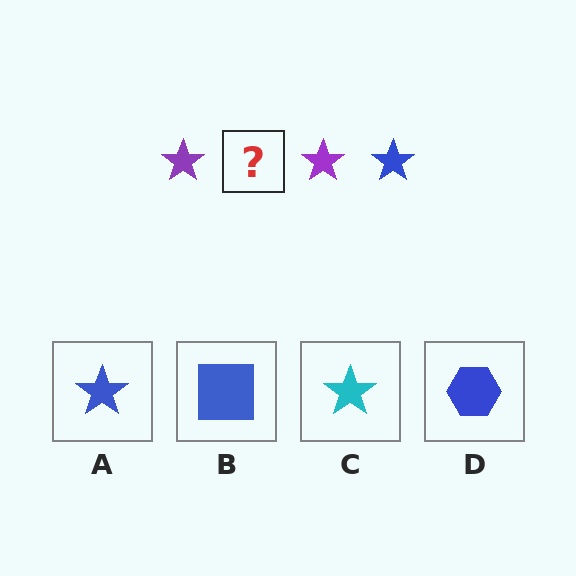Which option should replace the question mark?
Option A.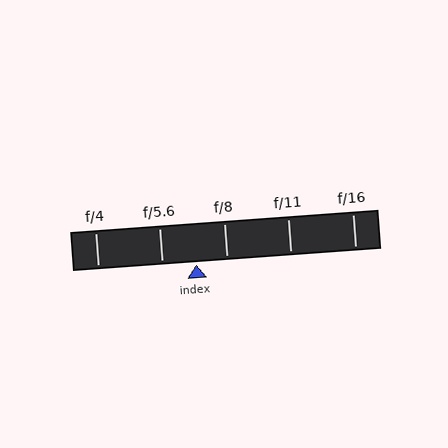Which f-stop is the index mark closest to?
The index mark is closest to f/8.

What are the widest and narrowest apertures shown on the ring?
The widest aperture shown is f/4 and the narrowest is f/16.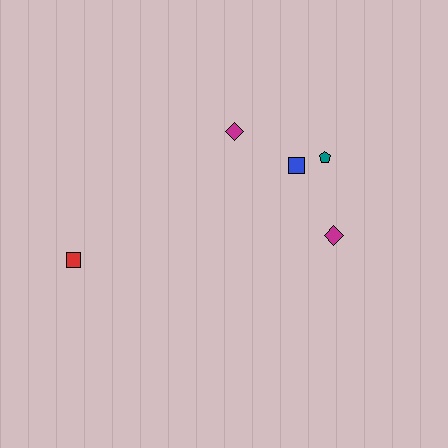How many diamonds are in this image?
There are 2 diamonds.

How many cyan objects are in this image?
There are no cyan objects.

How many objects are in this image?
There are 5 objects.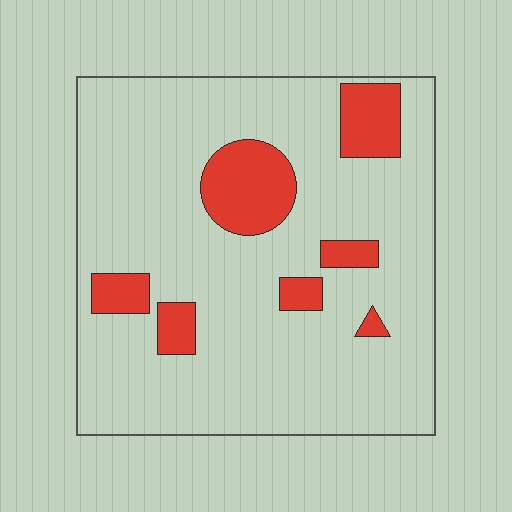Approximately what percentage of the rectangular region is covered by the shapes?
Approximately 15%.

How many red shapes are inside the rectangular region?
7.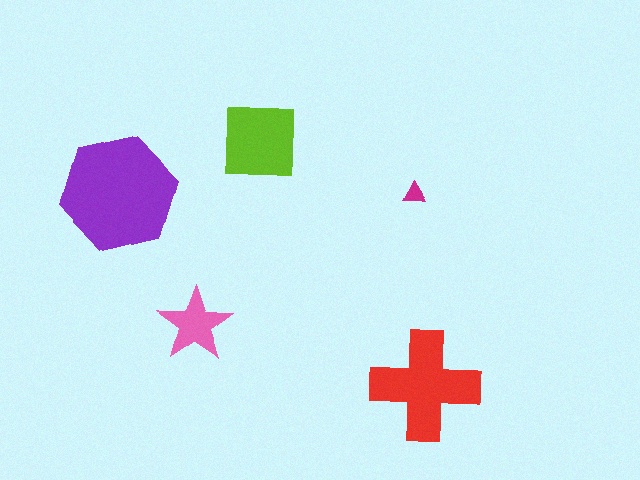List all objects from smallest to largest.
The magenta triangle, the pink star, the lime square, the red cross, the purple hexagon.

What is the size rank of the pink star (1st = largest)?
4th.